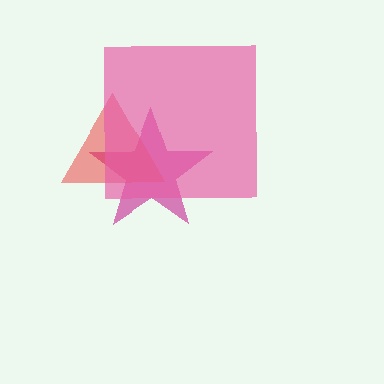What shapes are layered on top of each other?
The layered shapes are: a magenta star, a red triangle, a pink square.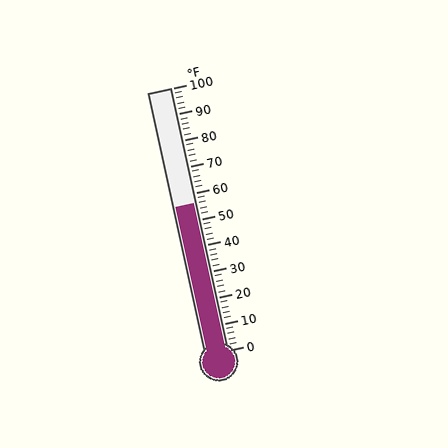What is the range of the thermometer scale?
The thermometer scale ranges from 0°F to 100°F.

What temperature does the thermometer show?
The thermometer shows approximately 56°F.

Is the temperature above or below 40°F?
The temperature is above 40°F.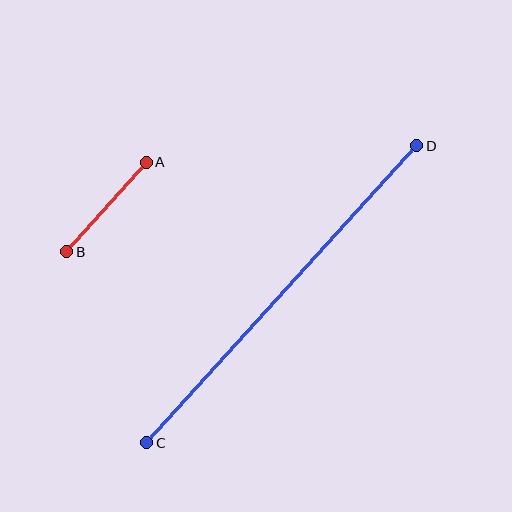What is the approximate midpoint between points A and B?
The midpoint is at approximately (106, 207) pixels.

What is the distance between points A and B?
The distance is approximately 120 pixels.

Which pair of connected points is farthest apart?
Points C and D are farthest apart.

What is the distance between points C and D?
The distance is approximately 401 pixels.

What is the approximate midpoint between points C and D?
The midpoint is at approximately (282, 294) pixels.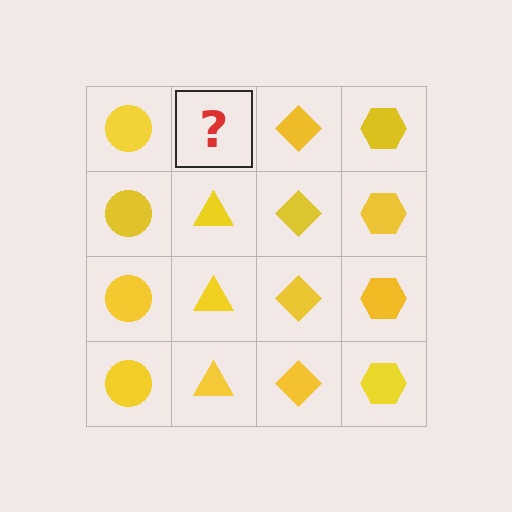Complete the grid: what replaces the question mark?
The question mark should be replaced with a yellow triangle.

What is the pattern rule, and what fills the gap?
The rule is that each column has a consistent shape. The gap should be filled with a yellow triangle.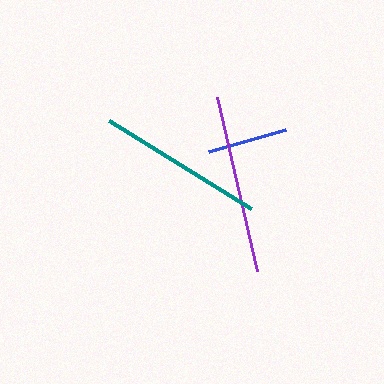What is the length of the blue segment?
The blue segment is approximately 81 pixels long.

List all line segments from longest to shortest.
From longest to shortest: purple, teal, blue.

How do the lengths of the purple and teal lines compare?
The purple and teal lines are approximately the same length.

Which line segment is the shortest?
The blue line is the shortest at approximately 81 pixels.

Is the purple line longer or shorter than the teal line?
The purple line is longer than the teal line.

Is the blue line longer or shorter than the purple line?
The purple line is longer than the blue line.